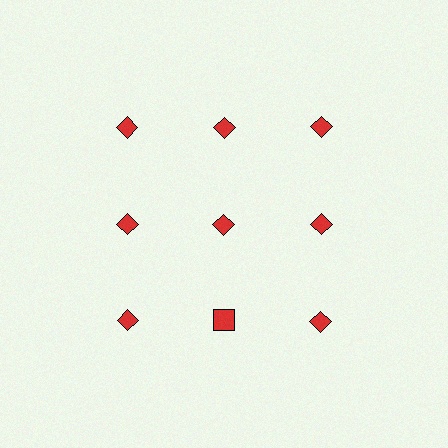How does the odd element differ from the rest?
It has a different shape: square instead of diamond.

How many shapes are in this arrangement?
There are 9 shapes arranged in a grid pattern.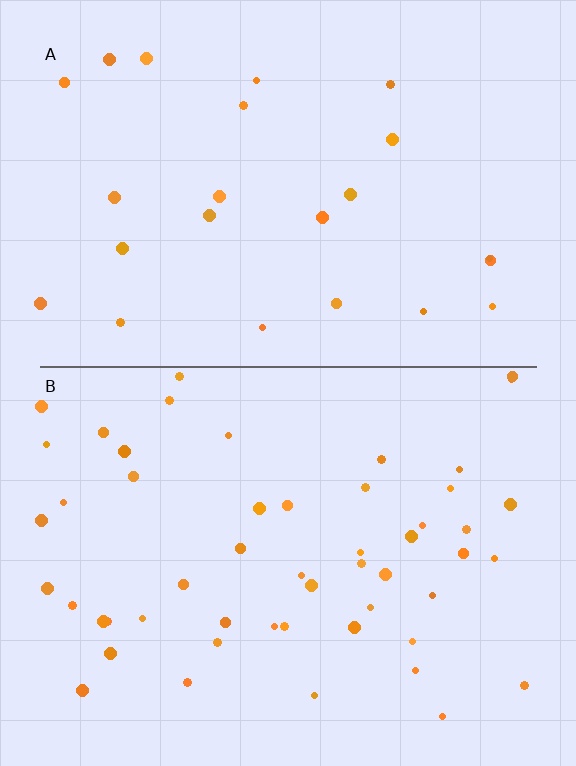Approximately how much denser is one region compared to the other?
Approximately 2.2× — region B over region A.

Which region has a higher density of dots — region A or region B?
B (the bottom).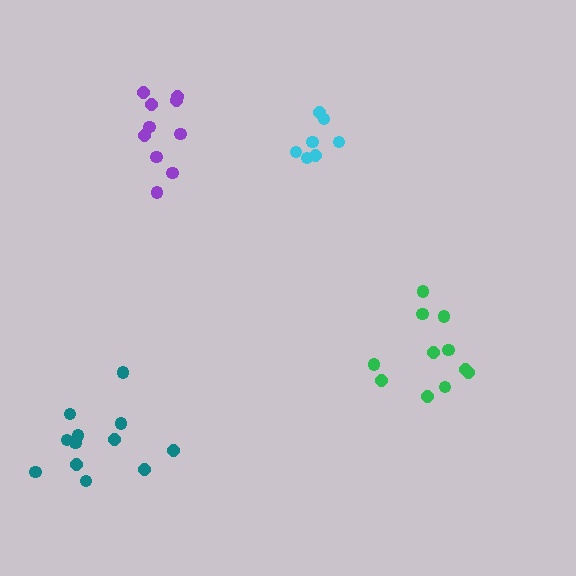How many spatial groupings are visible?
There are 4 spatial groupings.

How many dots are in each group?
Group 1: 12 dots, Group 2: 10 dots, Group 3: 11 dots, Group 4: 7 dots (40 total).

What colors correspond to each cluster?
The clusters are colored: teal, purple, green, cyan.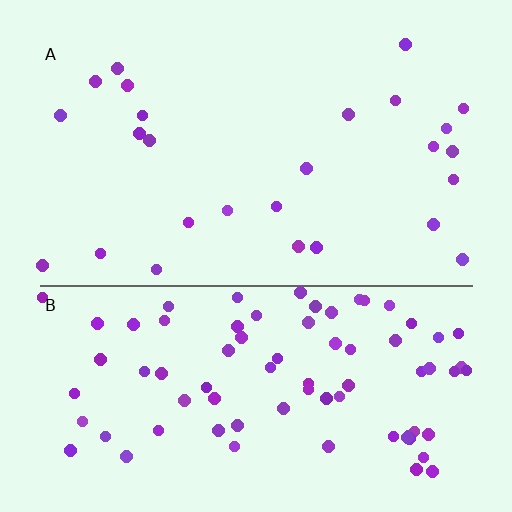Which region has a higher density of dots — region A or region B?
B (the bottom).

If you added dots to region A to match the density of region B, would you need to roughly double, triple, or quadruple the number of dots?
Approximately triple.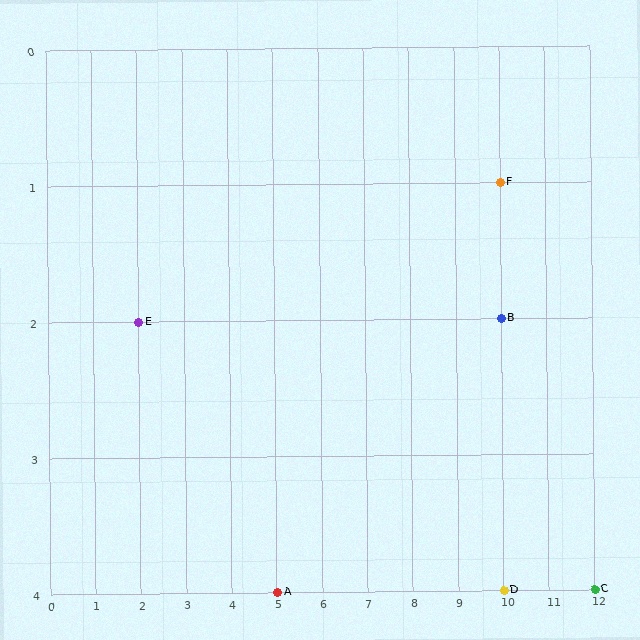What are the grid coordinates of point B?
Point B is at grid coordinates (10, 2).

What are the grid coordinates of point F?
Point F is at grid coordinates (10, 1).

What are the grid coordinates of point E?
Point E is at grid coordinates (2, 2).